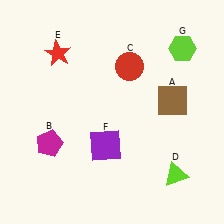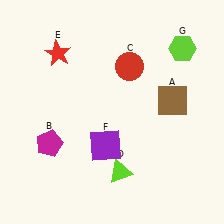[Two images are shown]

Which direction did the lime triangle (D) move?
The lime triangle (D) moved left.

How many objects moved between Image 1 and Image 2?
1 object moved between the two images.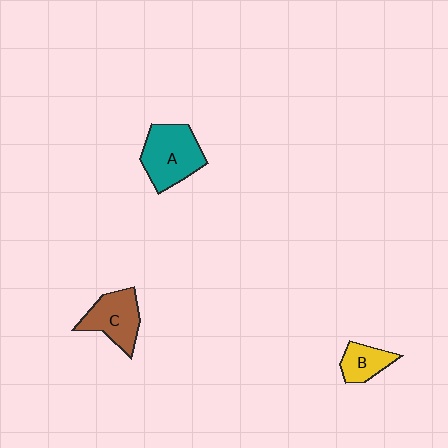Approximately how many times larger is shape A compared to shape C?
Approximately 1.2 times.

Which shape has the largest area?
Shape A (teal).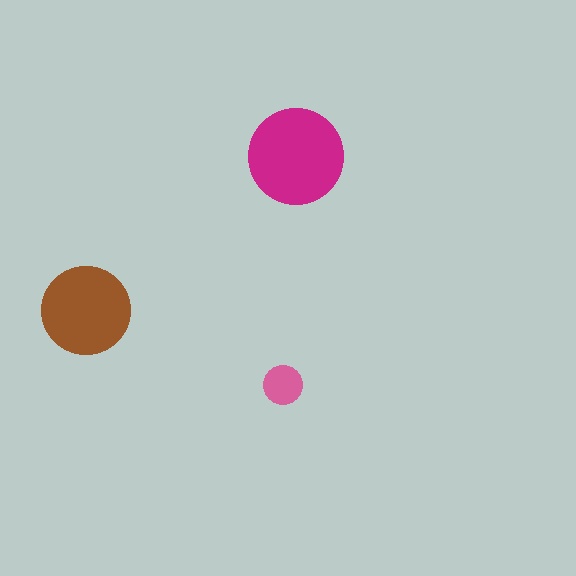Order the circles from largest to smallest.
the magenta one, the brown one, the pink one.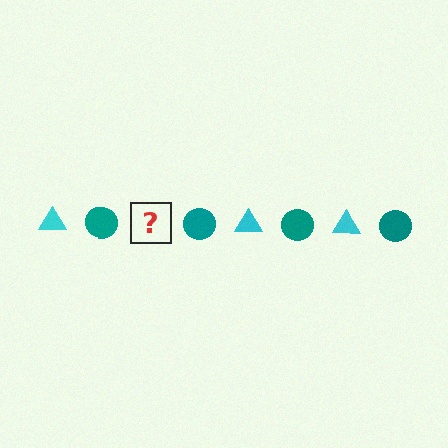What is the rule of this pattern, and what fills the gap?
The rule is that the pattern alternates between cyan triangle and teal circle. The gap should be filled with a cyan triangle.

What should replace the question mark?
The question mark should be replaced with a cyan triangle.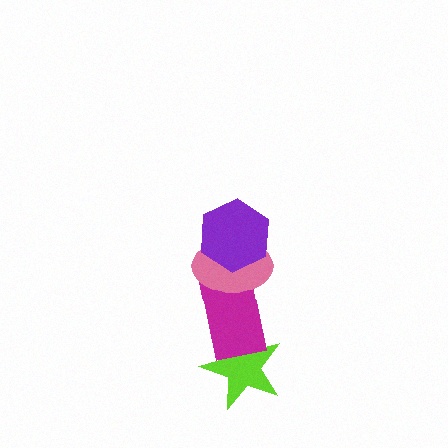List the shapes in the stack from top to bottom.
From top to bottom: the purple hexagon, the pink ellipse, the magenta rectangle, the lime star.